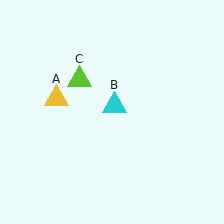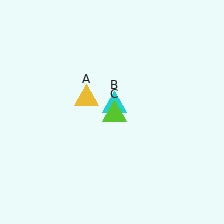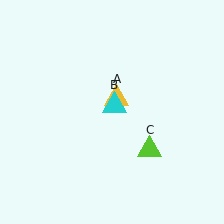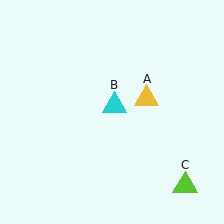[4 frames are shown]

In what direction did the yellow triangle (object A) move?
The yellow triangle (object A) moved right.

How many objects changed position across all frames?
2 objects changed position: yellow triangle (object A), lime triangle (object C).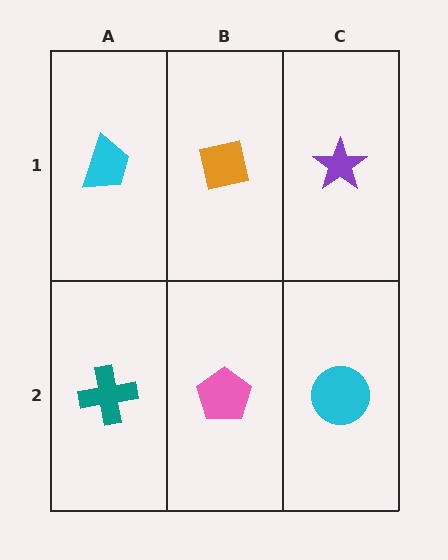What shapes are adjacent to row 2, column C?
A purple star (row 1, column C), a pink pentagon (row 2, column B).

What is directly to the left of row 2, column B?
A teal cross.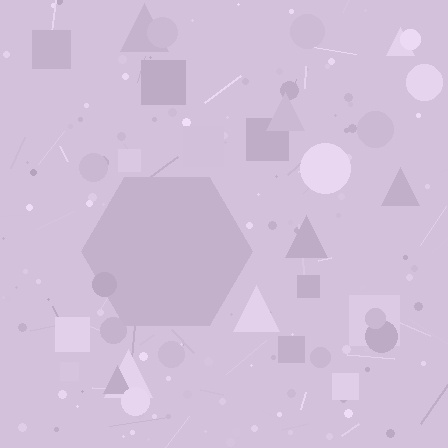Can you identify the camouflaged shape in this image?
The camouflaged shape is a hexagon.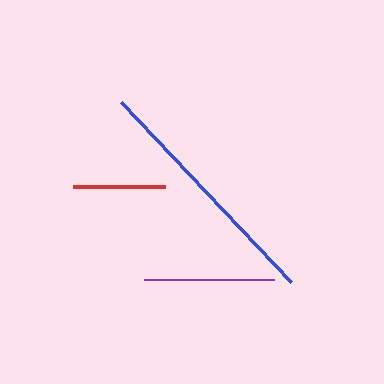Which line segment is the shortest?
The red line is the shortest at approximately 92 pixels.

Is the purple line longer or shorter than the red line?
The purple line is longer than the red line.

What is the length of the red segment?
The red segment is approximately 92 pixels long.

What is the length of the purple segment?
The purple segment is approximately 130 pixels long.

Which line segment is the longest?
The blue line is the longest at approximately 247 pixels.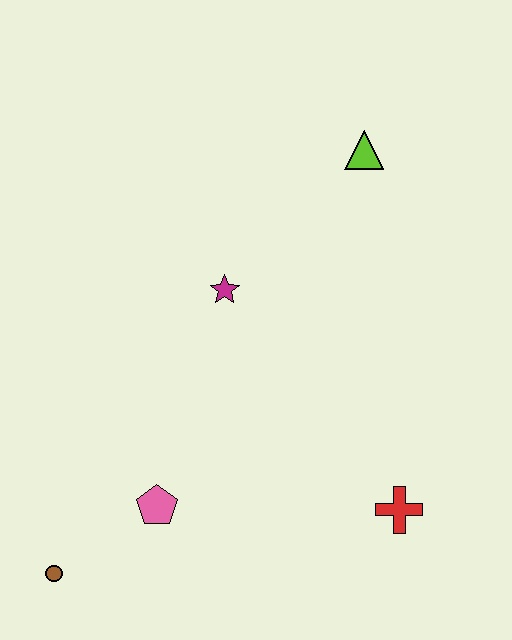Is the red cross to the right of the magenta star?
Yes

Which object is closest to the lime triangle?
The magenta star is closest to the lime triangle.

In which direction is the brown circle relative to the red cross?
The brown circle is to the left of the red cross.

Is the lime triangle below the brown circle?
No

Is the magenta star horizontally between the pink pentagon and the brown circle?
No